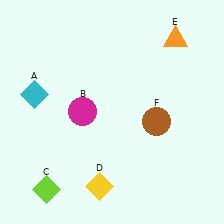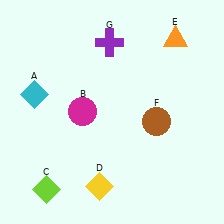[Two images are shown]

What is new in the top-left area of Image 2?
A purple cross (G) was added in the top-left area of Image 2.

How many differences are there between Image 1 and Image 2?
There is 1 difference between the two images.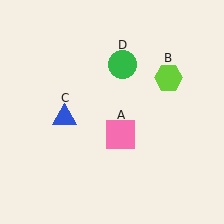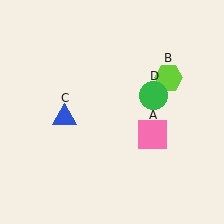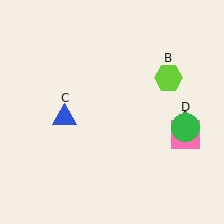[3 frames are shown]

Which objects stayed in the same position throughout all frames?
Lime hexagon (object B) and blue triangle (object C) remained stationary.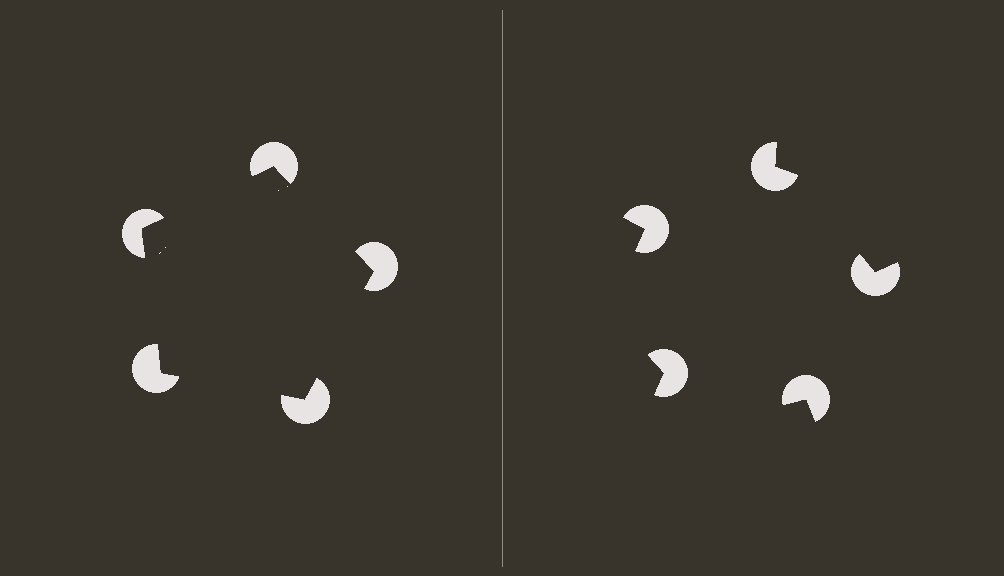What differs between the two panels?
The pac-man discs are positioned identically on both sides; only the wedge orientations differ. On the left they align to a pentagon; on the right they are misaligned.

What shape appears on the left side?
An illusory pentagon.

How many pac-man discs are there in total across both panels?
10 — 5 on each side.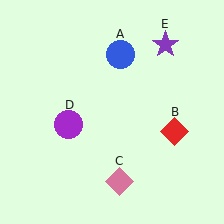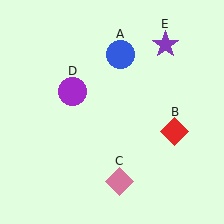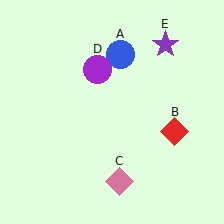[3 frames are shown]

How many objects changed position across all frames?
1 object changed position: purple circle (object D).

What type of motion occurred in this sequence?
The purple circle (object D) rotated clockwise around the center of the scene.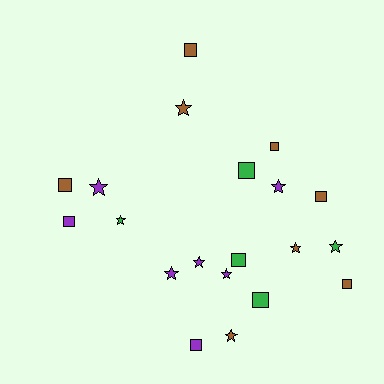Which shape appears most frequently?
Star, with 10 objects.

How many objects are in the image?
There are 20 objects.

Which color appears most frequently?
Brown, with 8 objects.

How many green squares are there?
There are 3 green squares.